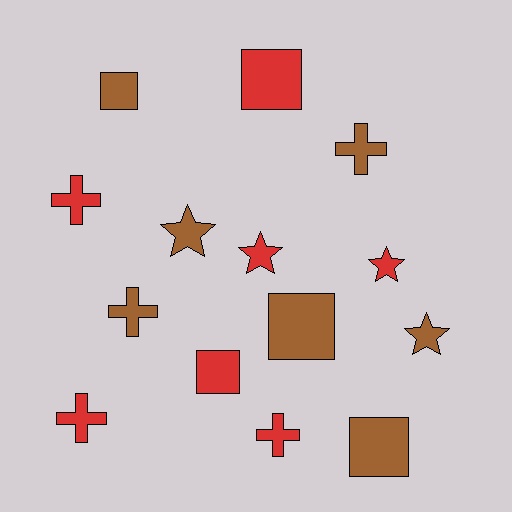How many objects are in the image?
There are 14 objects.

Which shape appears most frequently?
Cross, with 5 objects.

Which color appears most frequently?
Brown, with 7 objects.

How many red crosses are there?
There are 3 red crosses.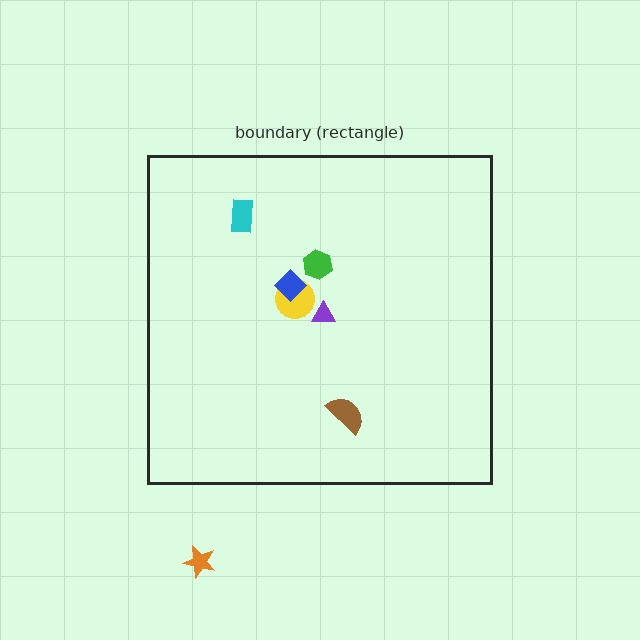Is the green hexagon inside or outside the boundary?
Inside.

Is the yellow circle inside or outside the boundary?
Inside.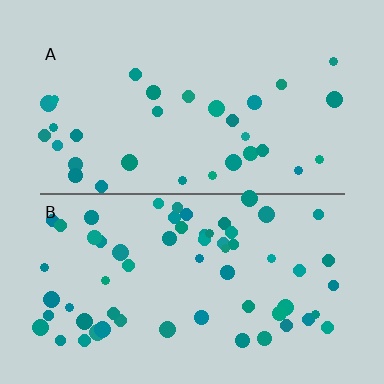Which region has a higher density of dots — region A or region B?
B (the bottom).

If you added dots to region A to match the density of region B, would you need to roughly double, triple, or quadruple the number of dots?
Approximately double.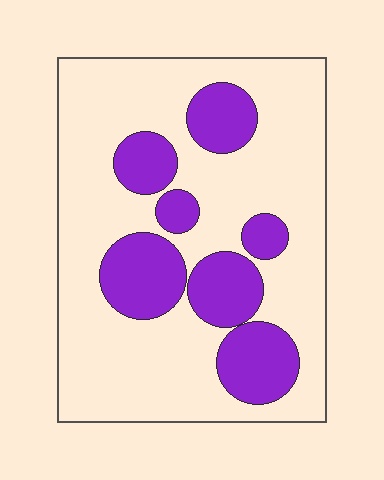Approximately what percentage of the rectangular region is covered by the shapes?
Approximately 25%.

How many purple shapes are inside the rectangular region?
7.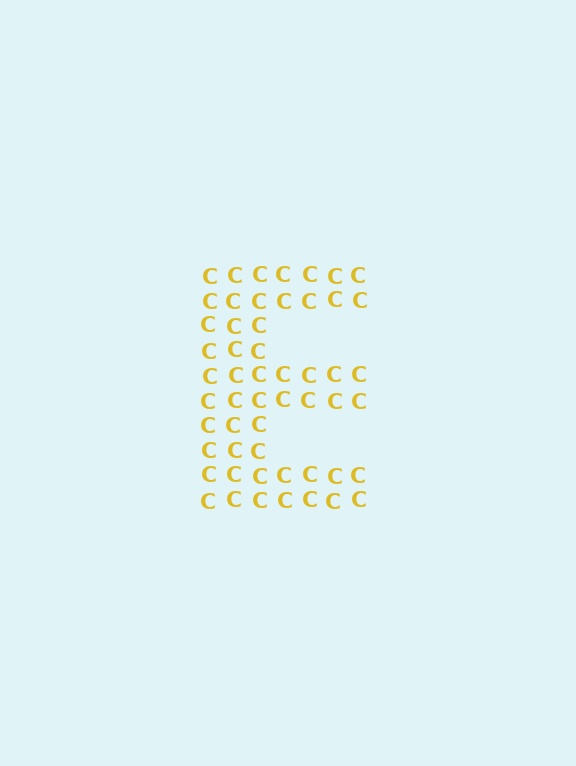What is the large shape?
The large shape is the letter E.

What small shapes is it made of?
It is made of small letter C's.